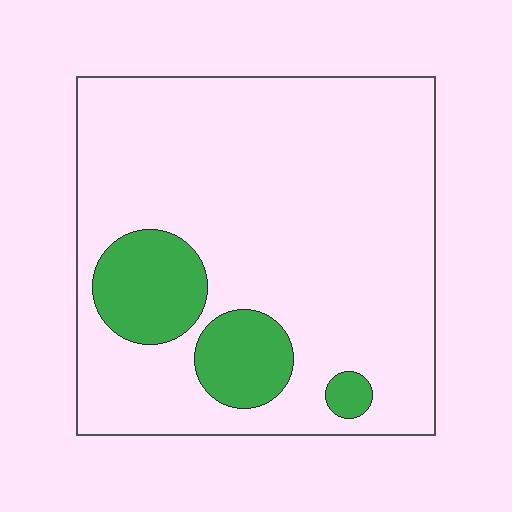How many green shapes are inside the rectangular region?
3.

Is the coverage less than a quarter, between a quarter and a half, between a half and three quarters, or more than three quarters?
Less than a quarter.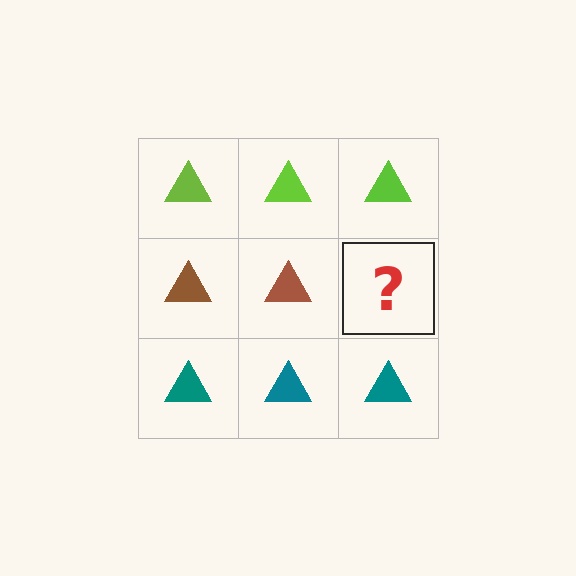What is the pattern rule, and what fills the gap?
The rule is that each row has a consistent color. The gap should be filled with a brown triangle.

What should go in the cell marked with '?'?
The missing cell should contain a brown triangle.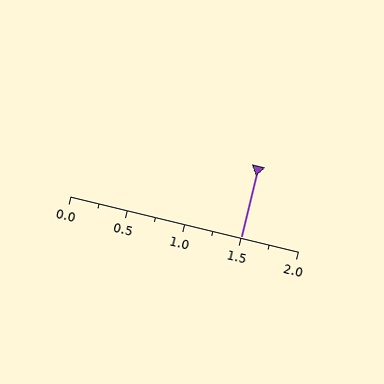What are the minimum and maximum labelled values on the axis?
The axis runs from 0.0 to 2.0.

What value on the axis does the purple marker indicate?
The marker indicates approximately 1.5.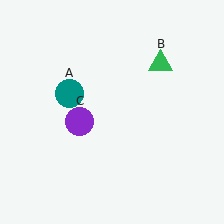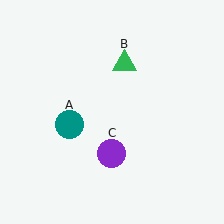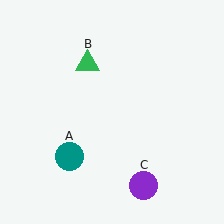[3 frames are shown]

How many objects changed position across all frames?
3 objects changed position: teal circle (object A), green triangle (object B), purple circle (object C).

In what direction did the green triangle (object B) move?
The green triangle (object B) moved left.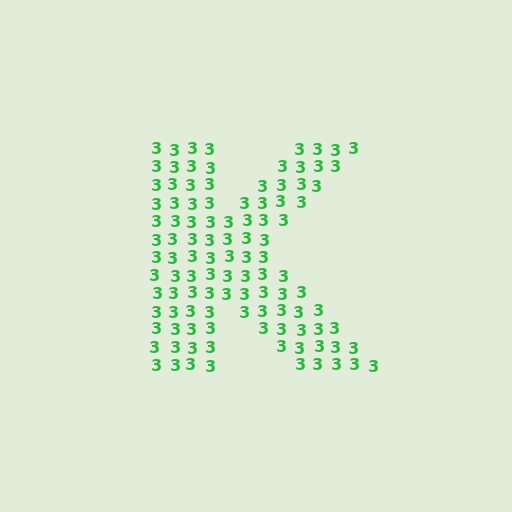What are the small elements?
The small elements are digit 3's.